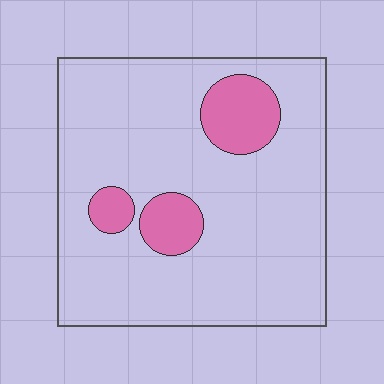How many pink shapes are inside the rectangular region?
3.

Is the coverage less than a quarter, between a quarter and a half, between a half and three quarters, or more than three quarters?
Less than a quarter.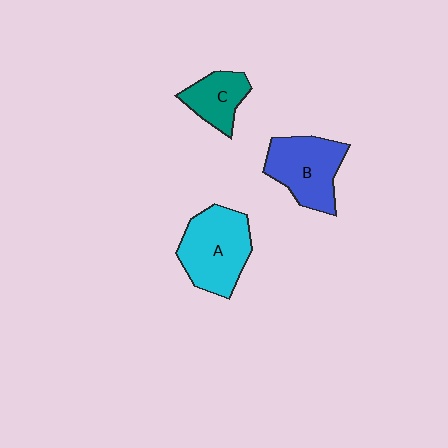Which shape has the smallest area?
Shape C (teal).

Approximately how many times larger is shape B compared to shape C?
Approximately 1.6 times.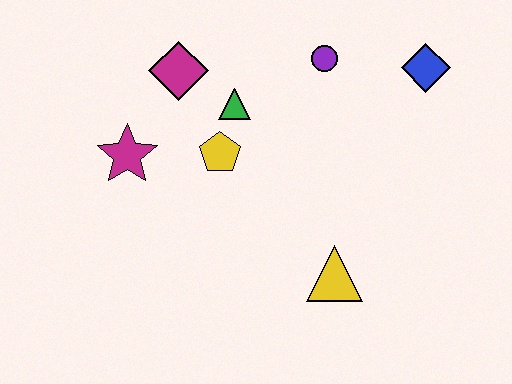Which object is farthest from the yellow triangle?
The magenta diamond is farthest from the yellow triangle.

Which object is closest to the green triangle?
The yellow pentagon is closest to the green triangle.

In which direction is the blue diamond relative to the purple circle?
The blue diamond is to the right of the purple circle.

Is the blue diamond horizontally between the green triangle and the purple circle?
No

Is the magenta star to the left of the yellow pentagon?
Yes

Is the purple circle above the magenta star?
Yes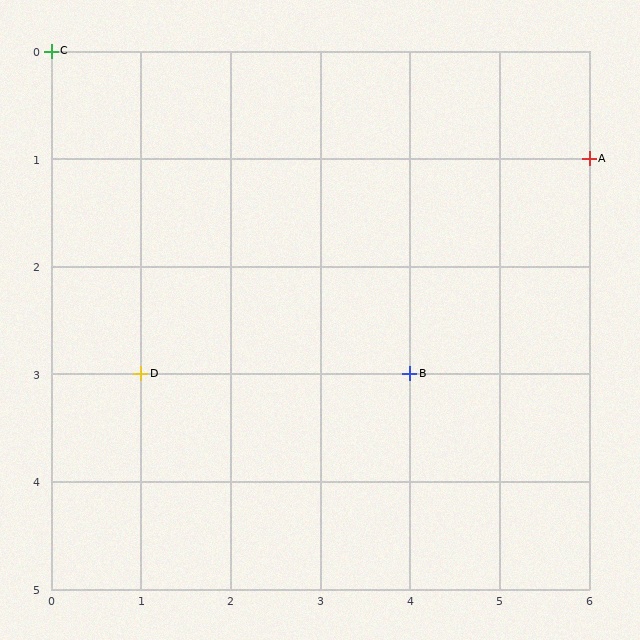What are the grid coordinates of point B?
Point B is at grid coordinates (4, 3).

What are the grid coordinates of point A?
Point A is at grid coordinates (6, 1).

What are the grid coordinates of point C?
Point C is at grid coordinates (0, 0).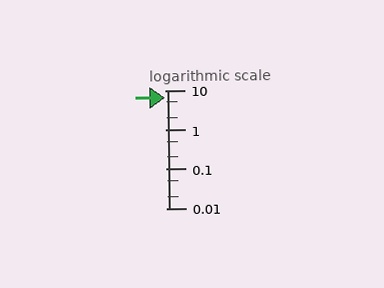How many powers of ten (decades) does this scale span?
The scale spans 3 decades, from 0.01 to 10.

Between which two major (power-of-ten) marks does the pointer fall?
The pointer is between 1 and 10.